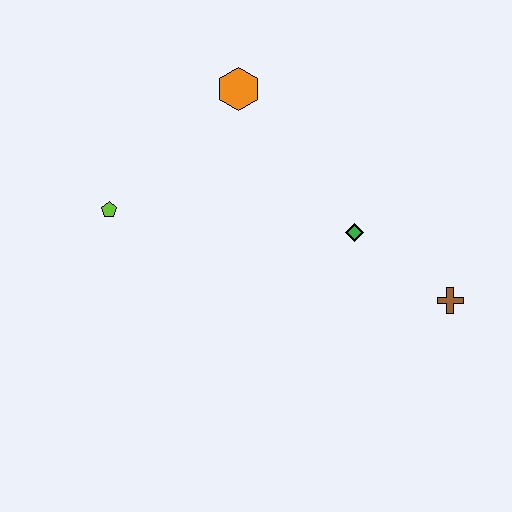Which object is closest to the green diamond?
The brown cross is closest to the green diamond.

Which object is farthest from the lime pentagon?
The brown cross is farthest from the lime pentagon.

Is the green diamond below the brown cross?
No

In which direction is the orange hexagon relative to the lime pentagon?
The orange hexagon is to the right of the lime pentagon.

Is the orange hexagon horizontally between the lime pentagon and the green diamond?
Yes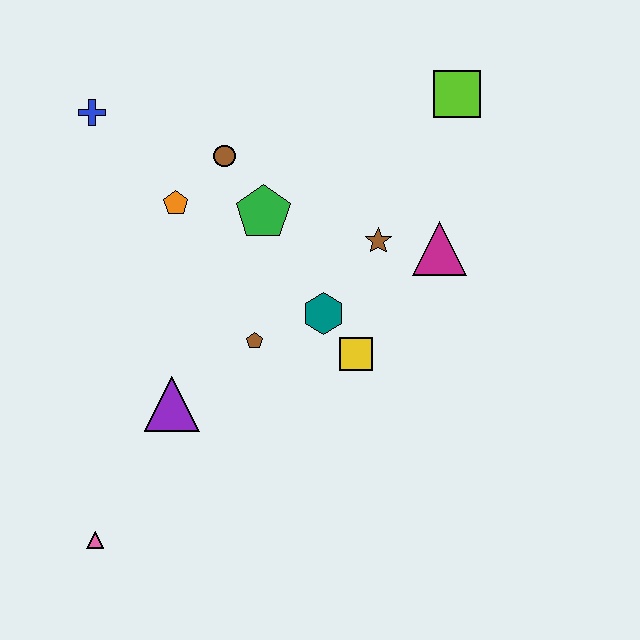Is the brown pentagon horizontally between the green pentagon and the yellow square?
No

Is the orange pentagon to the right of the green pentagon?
No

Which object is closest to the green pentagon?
The brown circle is closest to the green pentagon.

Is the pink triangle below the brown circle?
Yes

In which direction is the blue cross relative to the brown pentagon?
The blue cross is above the brown pentagon.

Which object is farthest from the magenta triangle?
The pink triangle is farthest from the magenta triangle.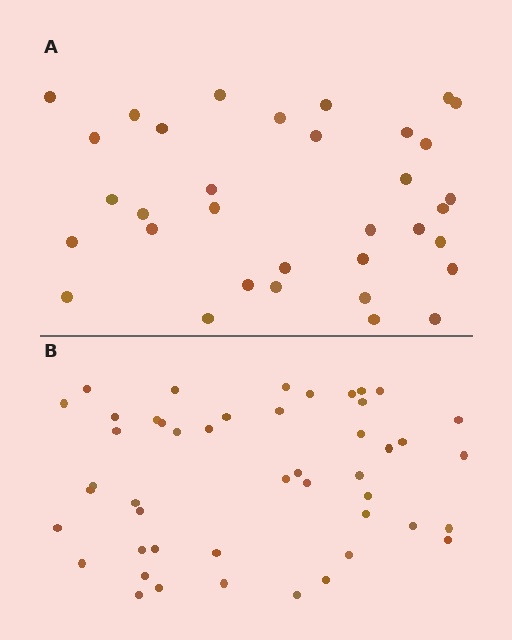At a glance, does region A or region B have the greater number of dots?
Region B (the bottom region) has more dots.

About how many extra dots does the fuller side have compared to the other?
Region B has approximately 15 more dots than region A.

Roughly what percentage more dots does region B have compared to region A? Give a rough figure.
About 40% more.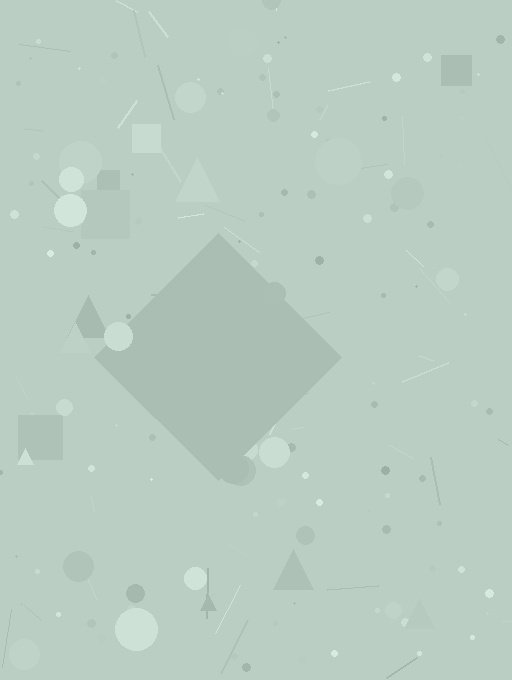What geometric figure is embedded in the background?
A diamond is embedded in the background.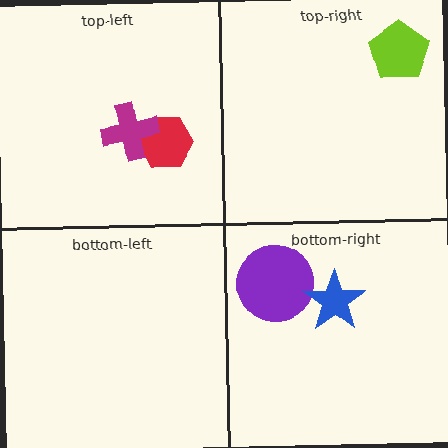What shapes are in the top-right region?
The lime pentagon.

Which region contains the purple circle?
The bottom-right region.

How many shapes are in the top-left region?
2.